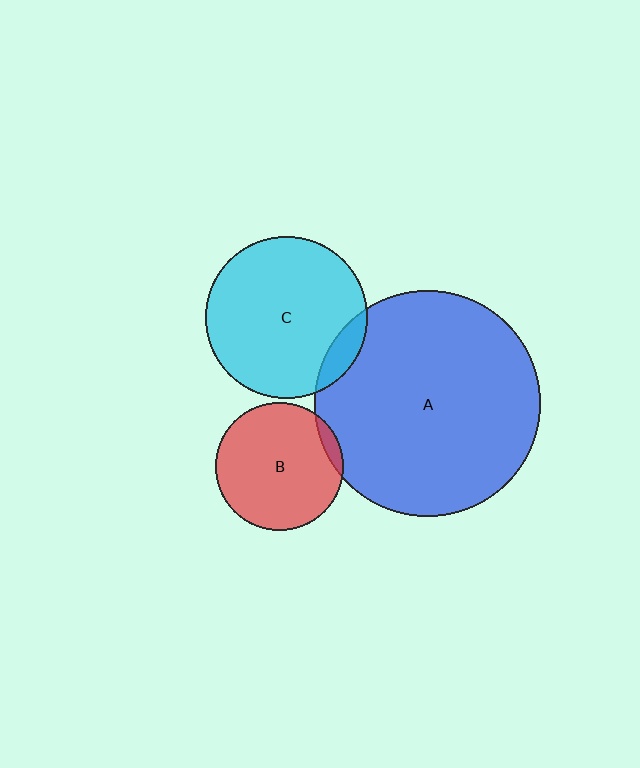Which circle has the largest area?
Circle A (blue).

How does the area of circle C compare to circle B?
Approximately 1.6 times.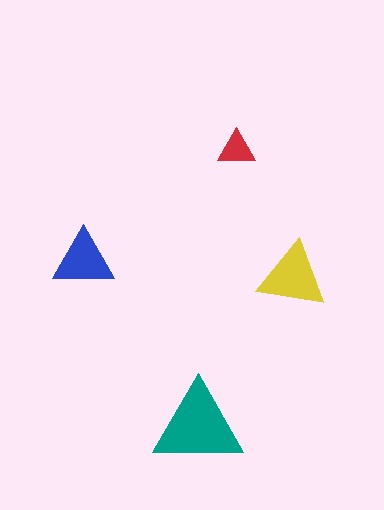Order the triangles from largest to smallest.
the teal one, the yellow one, the blue one, the red one.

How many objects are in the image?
There are 4 objects in the image.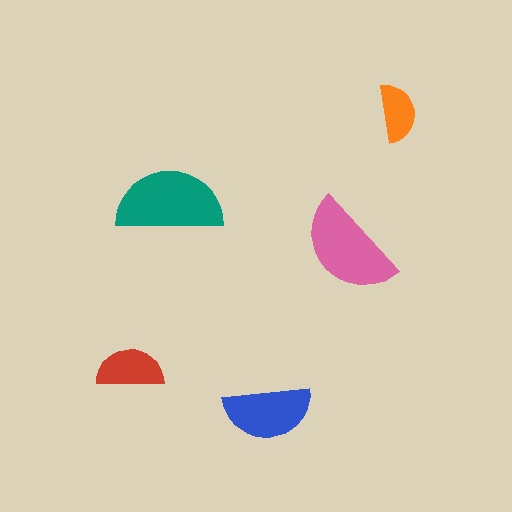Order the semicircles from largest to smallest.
the teal one, the pink one, the blue one, the red one, the orange one.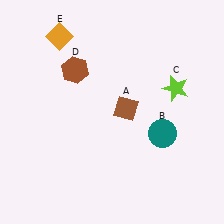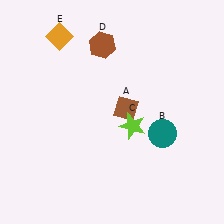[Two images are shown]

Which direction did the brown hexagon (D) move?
The brown hexagon (D) moved right.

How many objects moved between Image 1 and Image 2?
2 objects moved between the two images.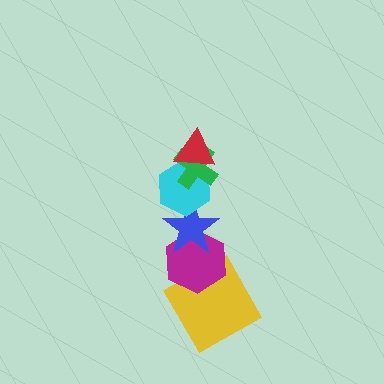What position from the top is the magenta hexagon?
The magenta hexagon is 5th from the top.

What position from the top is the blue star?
The blue star is 4th from the top.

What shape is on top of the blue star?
The cyan hexagon is on top of the blue star.